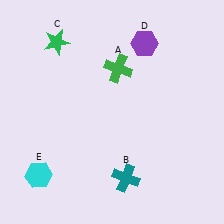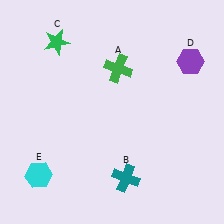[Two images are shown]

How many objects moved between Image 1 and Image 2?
1 object moved between the two images.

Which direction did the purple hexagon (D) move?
The purple hexagon (D) moved right.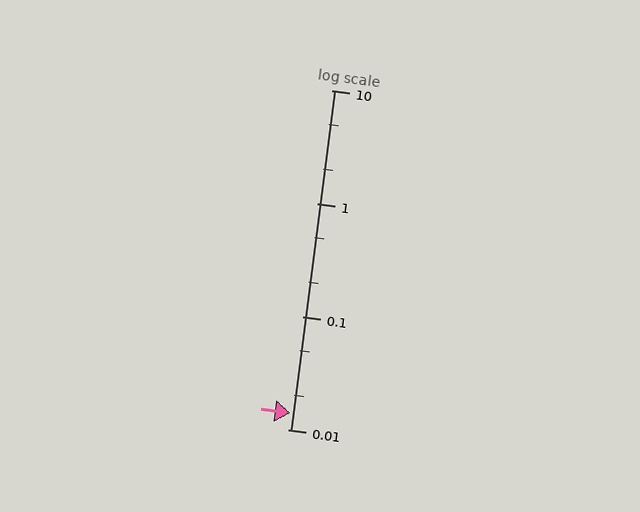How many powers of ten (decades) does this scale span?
The scale spans 3 decades, from 0.01 to 10.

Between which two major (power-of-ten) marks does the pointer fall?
The pointer is between 0.01 and 0.1.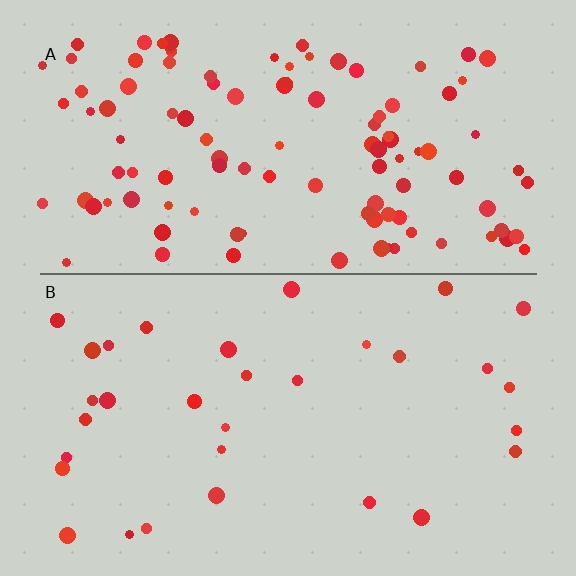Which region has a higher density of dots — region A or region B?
A (the top).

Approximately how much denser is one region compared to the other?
Approximately 3.4× — region A over region B.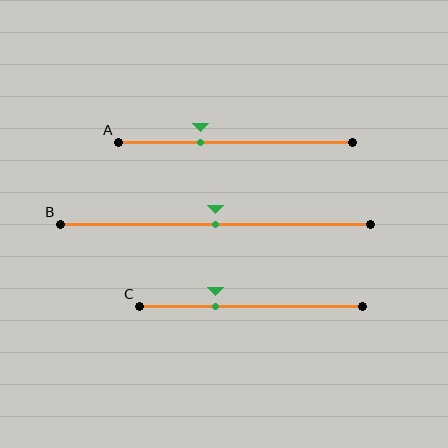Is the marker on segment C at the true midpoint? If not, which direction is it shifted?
No, the marker on segment C is shifted to the left by about 16% of the segment length.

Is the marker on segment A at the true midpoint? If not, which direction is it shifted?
No, the marker on segment A is shifted to the left by about 15% of the segment length.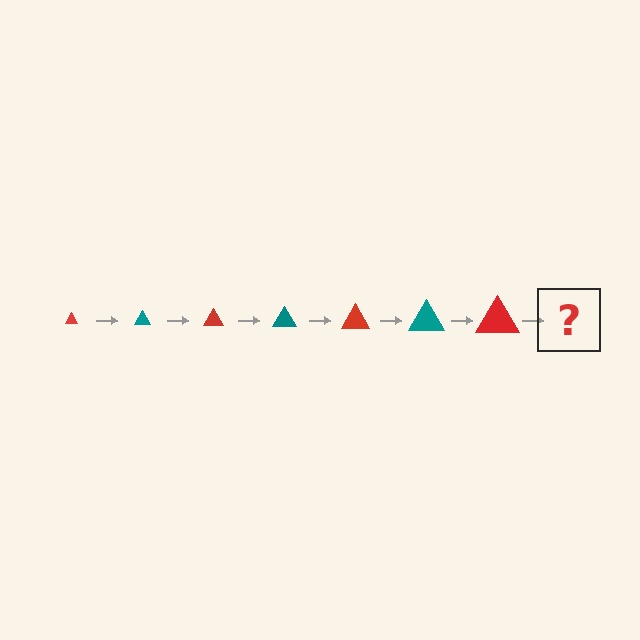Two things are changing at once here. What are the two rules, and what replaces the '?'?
The two rules are that the triangle grows larger each step and the color cycles through red and teal. The '?' should be a teal triangle, larger than the previous one.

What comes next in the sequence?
The next element should be a teal triangle, larger than the previous one.